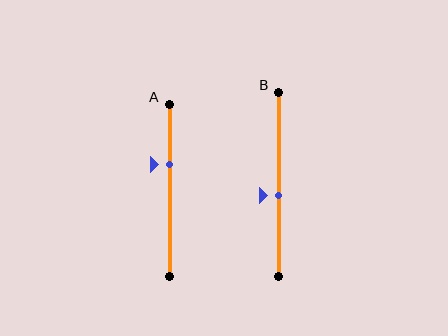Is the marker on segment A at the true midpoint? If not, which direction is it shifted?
No, the marker on segment A is shifted upward by about 15% of the segment length.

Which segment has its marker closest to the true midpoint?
Segment B has its marker closest to the true midpoint.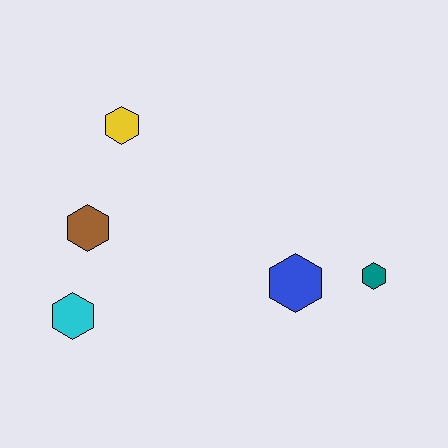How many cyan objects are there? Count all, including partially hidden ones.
There is 1 cyan object.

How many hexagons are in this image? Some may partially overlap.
There are 5 hexagons.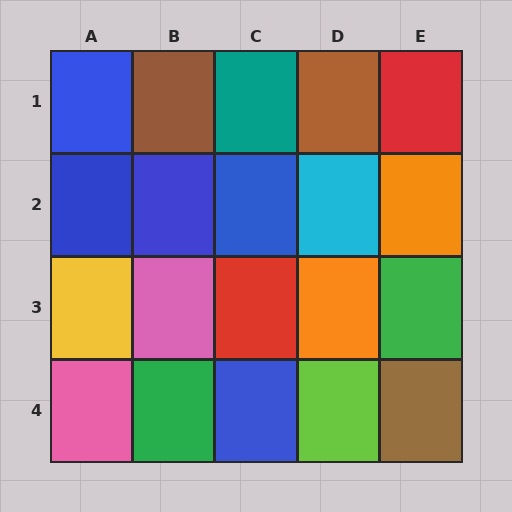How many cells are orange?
2 cells are orange.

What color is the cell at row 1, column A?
Blue.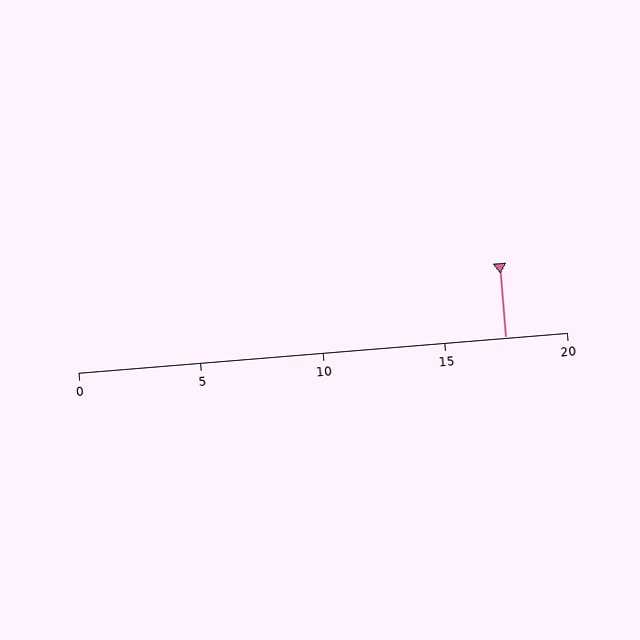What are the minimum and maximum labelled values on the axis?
The axis runs from 0 to 20.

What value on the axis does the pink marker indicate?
The marker indicates approximately 17.5.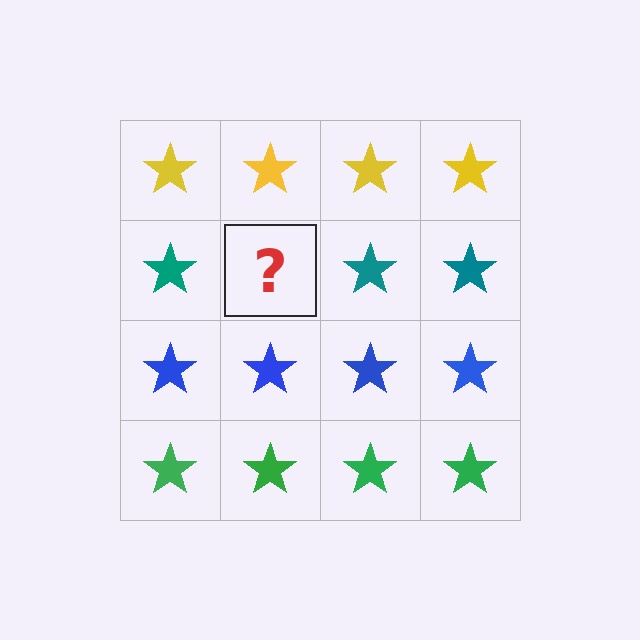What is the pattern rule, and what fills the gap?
The rule is that each row has a consistent color. The gap should be filled with a teal star.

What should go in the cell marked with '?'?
The missing cell should contain a teal star.